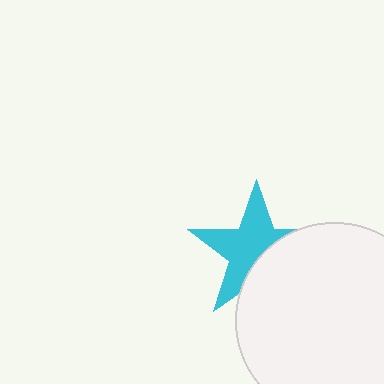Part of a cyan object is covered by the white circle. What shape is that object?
It is a star.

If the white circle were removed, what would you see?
You would see the complete cyan star.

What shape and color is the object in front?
The object in front is a white circle.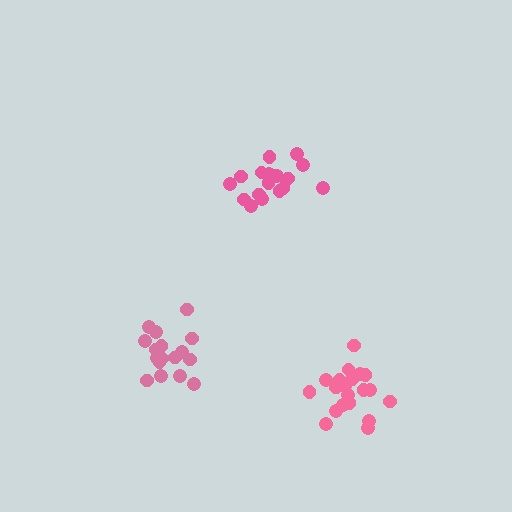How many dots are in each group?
Group 1: 18 dots, Group 2: 20 dots, Group 3: 17 dots (55 total).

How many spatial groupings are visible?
There are 3 spatial groupings.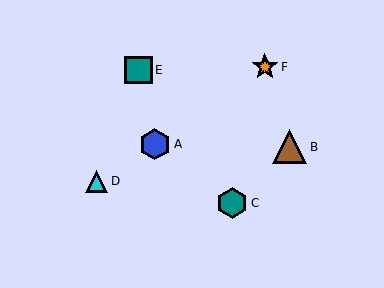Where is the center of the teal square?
The center of the teal square is at (138, 70).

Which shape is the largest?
The brown triangle (labeled B) is the largest.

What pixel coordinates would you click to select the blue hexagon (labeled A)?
Click at (155, 144) to select the blue hexagon A.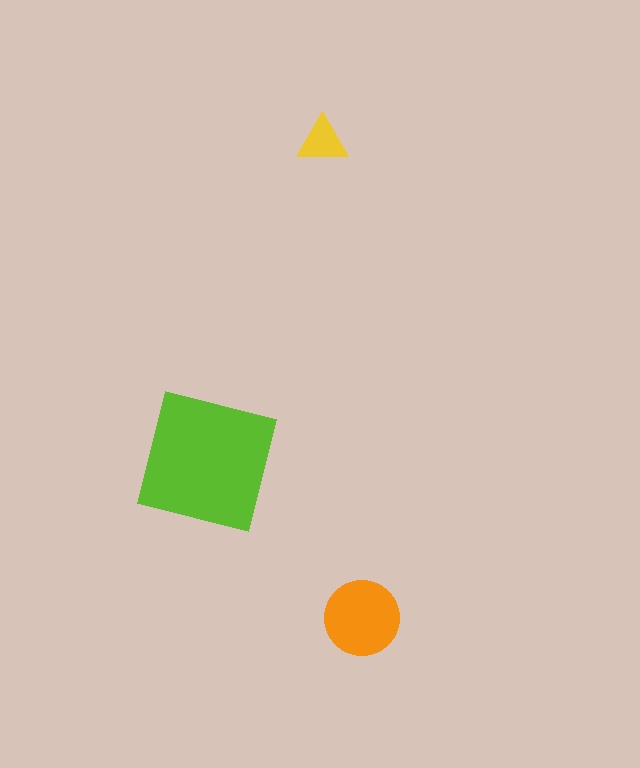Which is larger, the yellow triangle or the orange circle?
The orange circle.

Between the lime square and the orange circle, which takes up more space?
The lime square.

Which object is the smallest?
The yellow triangle.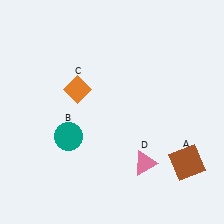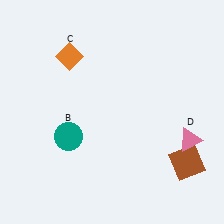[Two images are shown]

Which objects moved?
The objects that moved are: the orange diamond (C), the pink triangle (D).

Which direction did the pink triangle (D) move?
The pink triangle (D) moved right.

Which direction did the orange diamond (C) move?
The orange diamond (C) moved up.